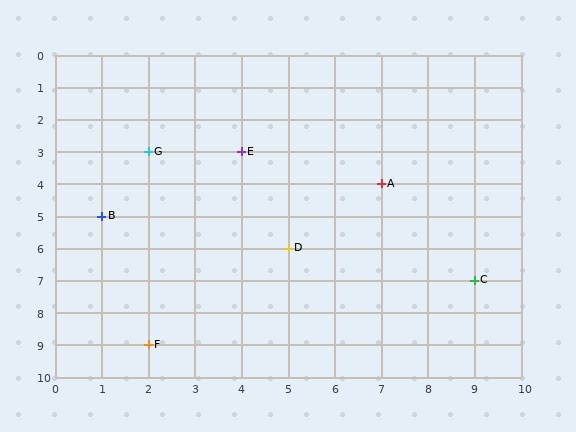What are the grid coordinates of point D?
Point D is at grid coordinates (5, 6).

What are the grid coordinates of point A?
Point A is at grid coordinates (7, 4).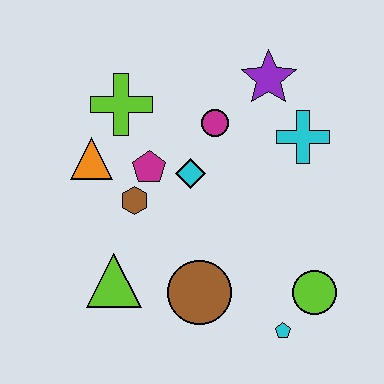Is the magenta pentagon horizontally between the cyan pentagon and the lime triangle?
Yes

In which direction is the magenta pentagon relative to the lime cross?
The magenta pentagon is below the lime cross.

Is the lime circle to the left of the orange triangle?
No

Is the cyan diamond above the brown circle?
Yes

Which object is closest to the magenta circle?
The cyan diamond is closest to the magenta circle.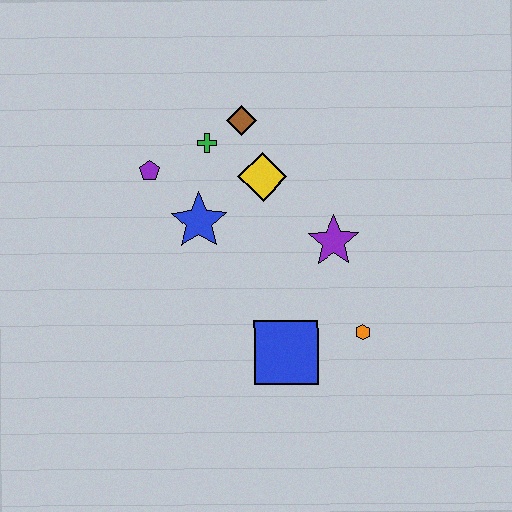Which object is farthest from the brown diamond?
The orange hexagon is farthest from the brown diamond.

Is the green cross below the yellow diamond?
No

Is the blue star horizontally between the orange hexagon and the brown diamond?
No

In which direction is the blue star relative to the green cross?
The blue star is below the green cross.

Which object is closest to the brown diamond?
The green cross is closest to the brown diamond.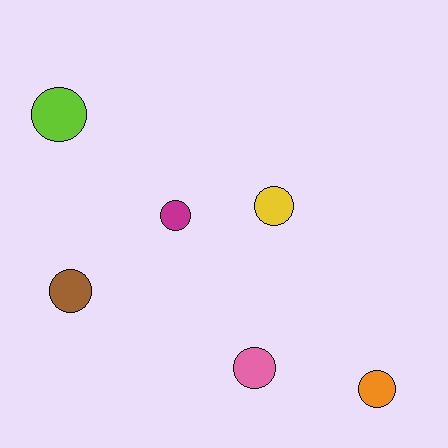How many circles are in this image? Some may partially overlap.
There are 6 circles.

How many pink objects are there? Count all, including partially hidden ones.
There is 1 pink object.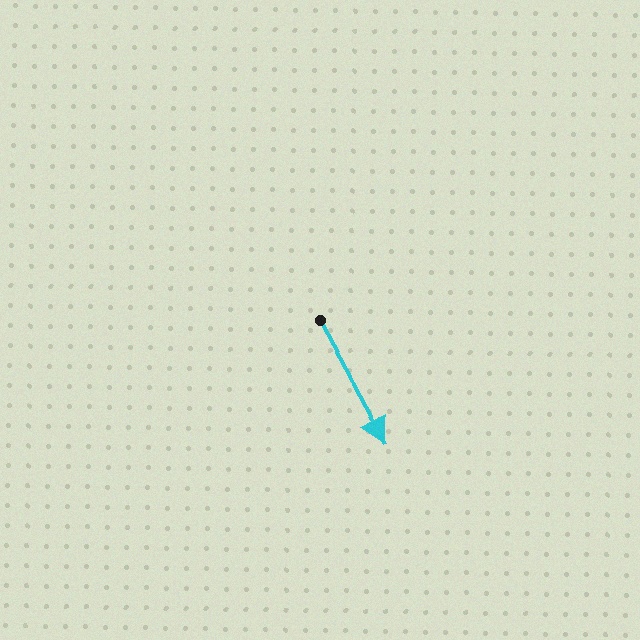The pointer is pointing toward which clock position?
Roughly 5 o'clock.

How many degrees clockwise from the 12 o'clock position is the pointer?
Approximately 151 degrees.